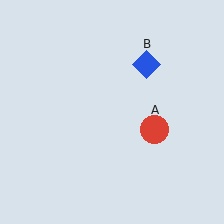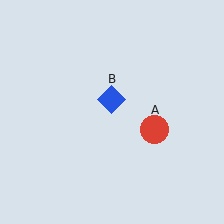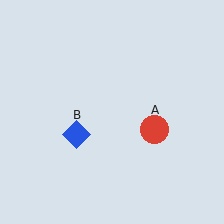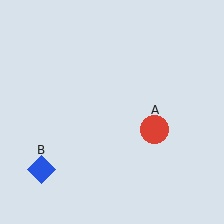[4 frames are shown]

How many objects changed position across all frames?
1 object changed position: blue diamond (object B).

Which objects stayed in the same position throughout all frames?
Red circle (object A) remained stationary.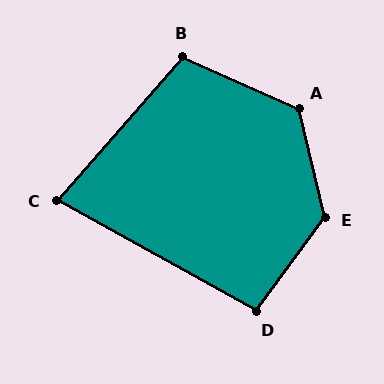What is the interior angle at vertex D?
Approximately 97 degrees (obtuse).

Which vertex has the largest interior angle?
E, at approximately 130 degrees.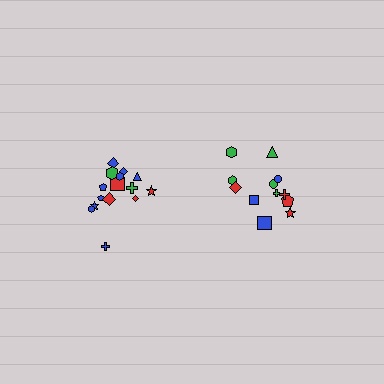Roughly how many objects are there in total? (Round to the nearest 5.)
Roughly 25 objects in total.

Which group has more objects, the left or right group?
The left group.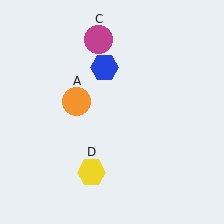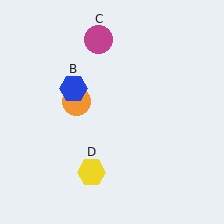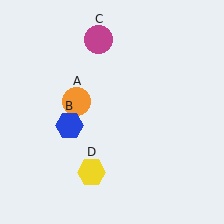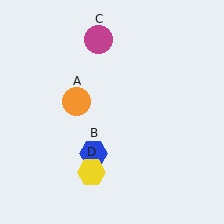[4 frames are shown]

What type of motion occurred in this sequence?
The blue hexagon (object B) rotated counterclockwise around the center of the scene.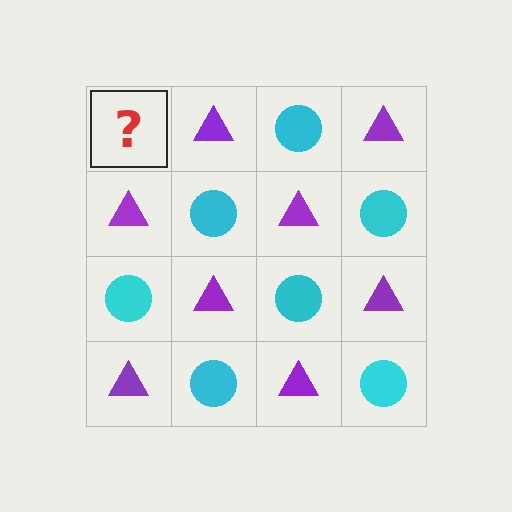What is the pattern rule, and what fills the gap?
The rule is that it alternates cyan circle and purple triangle in a checkerboard pattern. The gap should be filled with a cyan circle.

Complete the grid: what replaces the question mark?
The question mark should be replaced with a cyan circle.